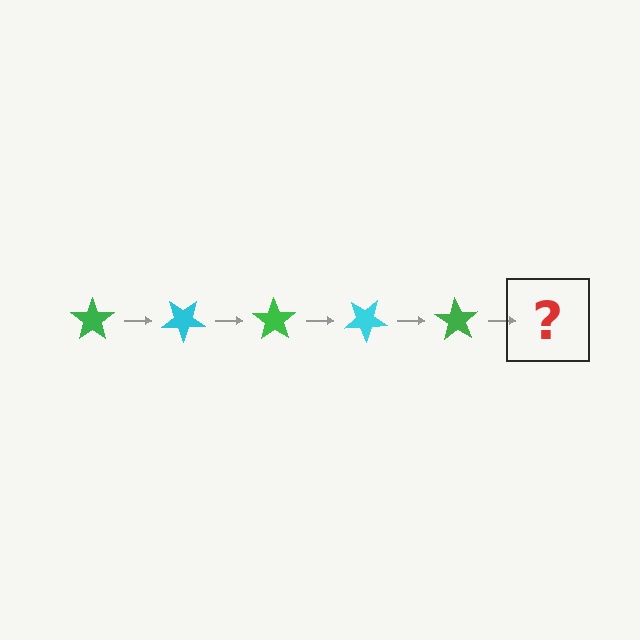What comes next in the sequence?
The next element should be a cyan star, rotated 175 degrees from the start.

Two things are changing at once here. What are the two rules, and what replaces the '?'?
The two rules are that it rotates 35 degrees each step and the color cycles through green and cyan. The '?' should be a cyan star, rotated 175 degrees from the start.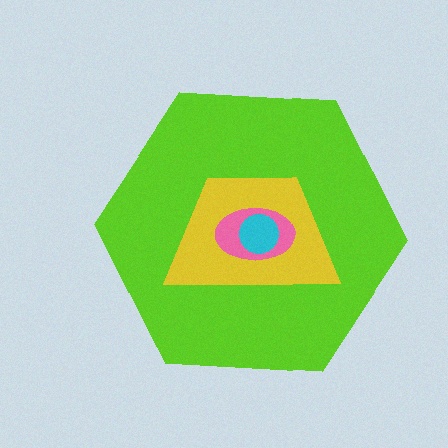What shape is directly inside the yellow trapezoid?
The pink ellipse.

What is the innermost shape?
The cyan circle.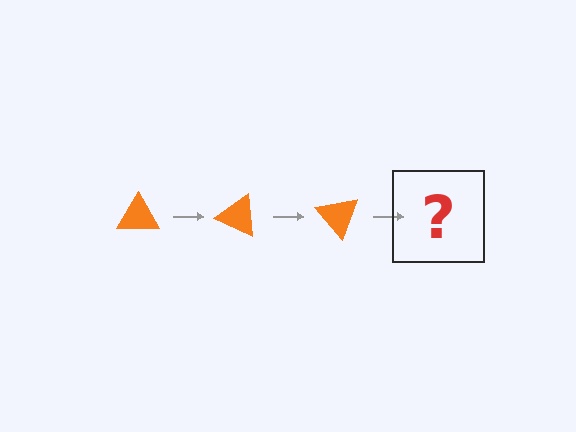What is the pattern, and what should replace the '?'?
The pattern is that the triangle rotates 25 degrees each step. The '?' should be an orange triangle rotated 75 degrees.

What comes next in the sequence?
The next element should be an orange triangle rotated 75 degrees.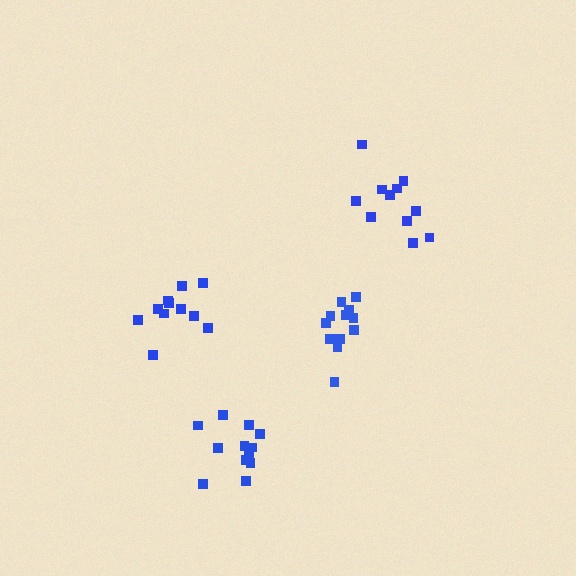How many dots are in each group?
Group 1: 12 dots, Group 2: 11 dots, Group 3: 11 dots, Group 4: 12 dots (46 total).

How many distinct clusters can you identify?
There are 4 distinct clusters.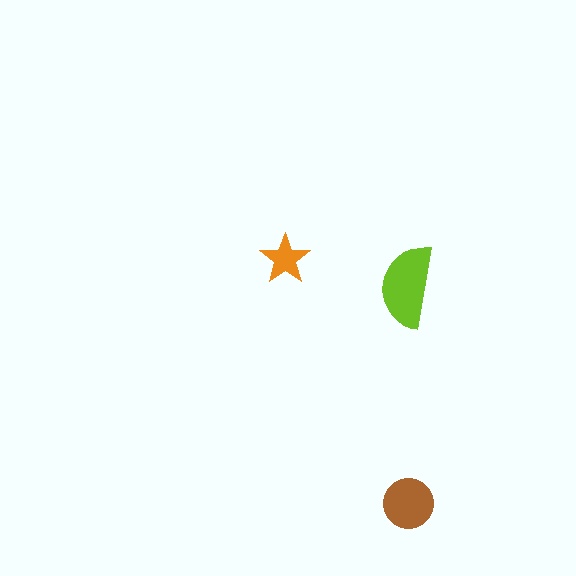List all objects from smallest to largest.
The orange star, the brown circle, the lime semicircle.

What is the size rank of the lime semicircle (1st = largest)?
1st.